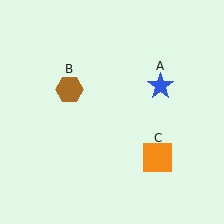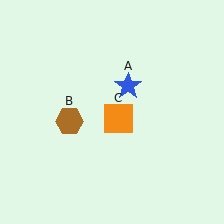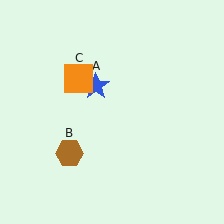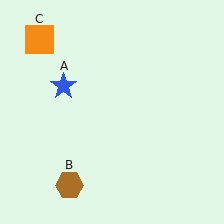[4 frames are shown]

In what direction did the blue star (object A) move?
The blue star (object A) moved left.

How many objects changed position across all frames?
3 objects changed position: blue star (object A), brown hexagon (object B), orange square (object C).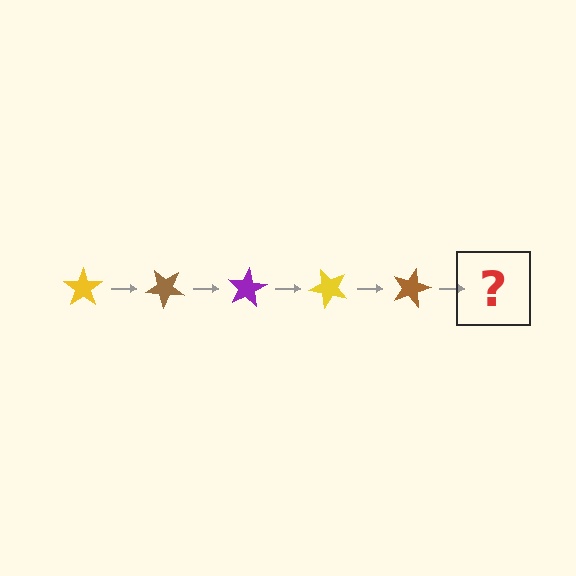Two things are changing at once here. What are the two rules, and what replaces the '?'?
The two rules are that it rotates 40 degrees each step and the color cycles through yellow, brown, and purple. The '?' should be a purple star, rotated 200 degrees from the start.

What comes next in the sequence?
The next element should be a purple star, rotated 200 degrees from the start.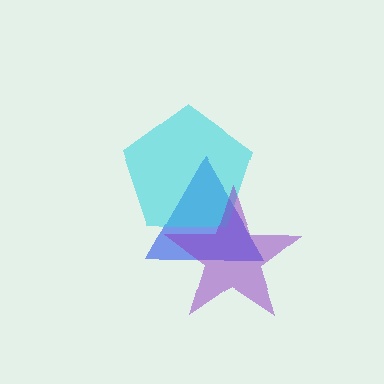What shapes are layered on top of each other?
The layered shapes are: a blue triangle, a cyan pentagon, a purple star.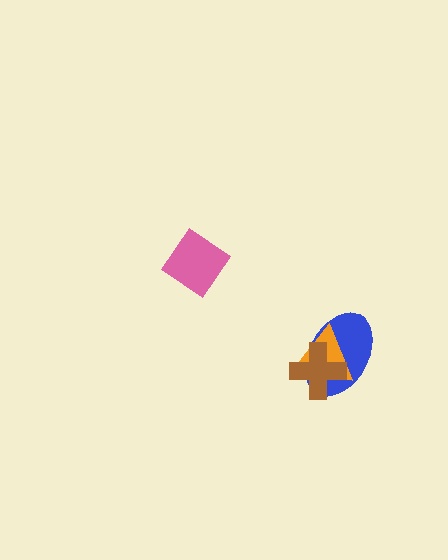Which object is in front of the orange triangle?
The brown cross is in front of the orange triangle.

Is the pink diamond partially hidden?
No, no other shape covers it.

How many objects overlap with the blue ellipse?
2 objects overlap with the blue ellipse.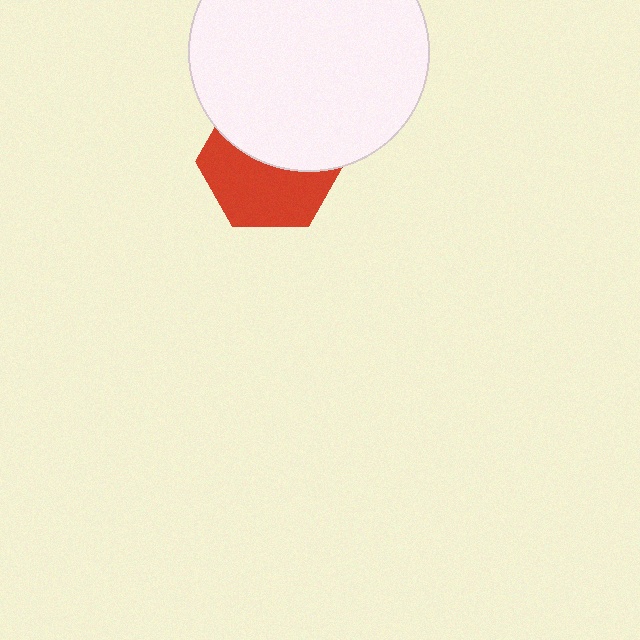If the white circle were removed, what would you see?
You would see the complete red hexagon.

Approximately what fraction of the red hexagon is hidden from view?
Roughly 48% of the red hexagon is hidden behind the white circle.